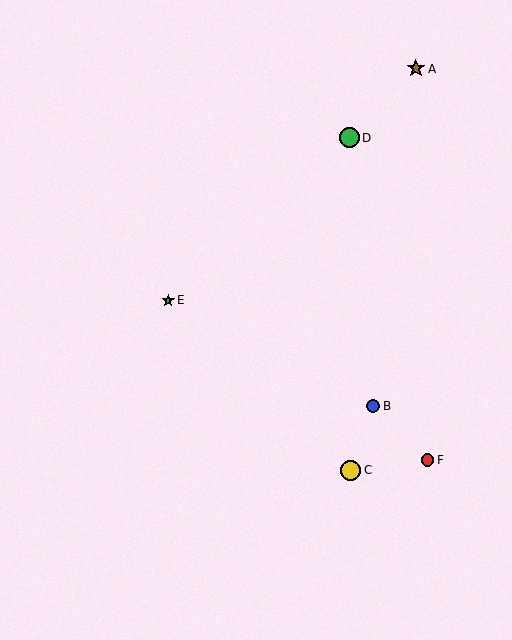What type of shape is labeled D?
Shape D is a green circle.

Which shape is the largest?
The green circle (labeled D) is the largest.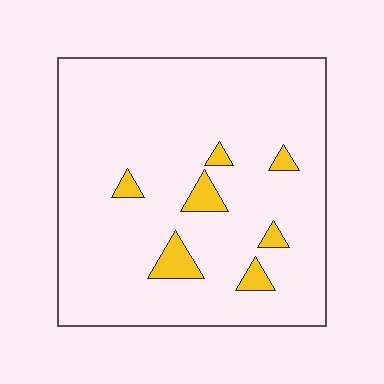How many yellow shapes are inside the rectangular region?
7.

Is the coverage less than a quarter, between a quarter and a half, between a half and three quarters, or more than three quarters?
Less than a quarter.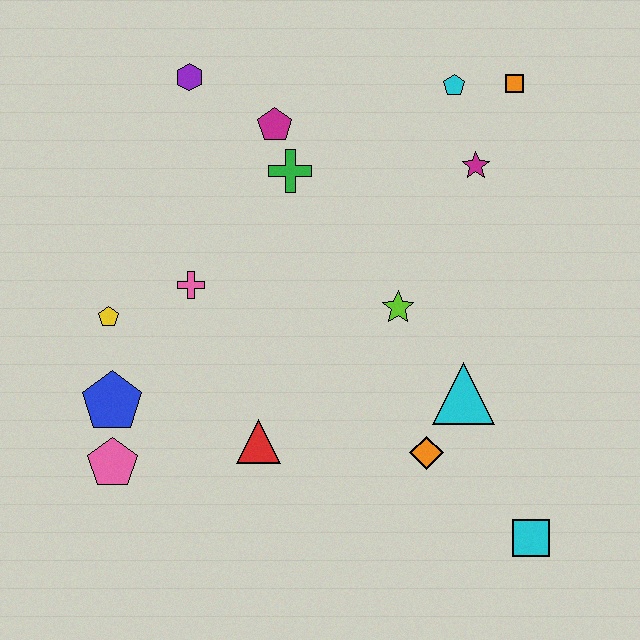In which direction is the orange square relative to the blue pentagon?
The orange square is to the right of the blue pentagon.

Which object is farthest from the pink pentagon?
The orange square is farthest from the pink pentagon.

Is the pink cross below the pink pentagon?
No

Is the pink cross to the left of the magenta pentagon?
Yes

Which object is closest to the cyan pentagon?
The orange square is closest to the cyan pentagon.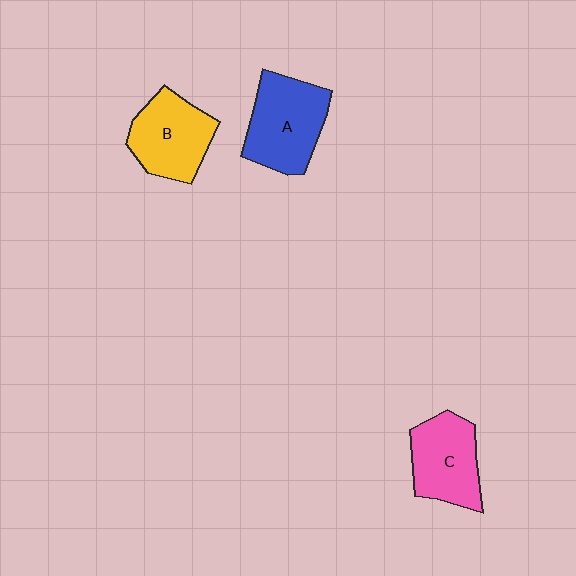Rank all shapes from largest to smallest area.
From largest to smallest: A (blue), B (yellow), C (pink).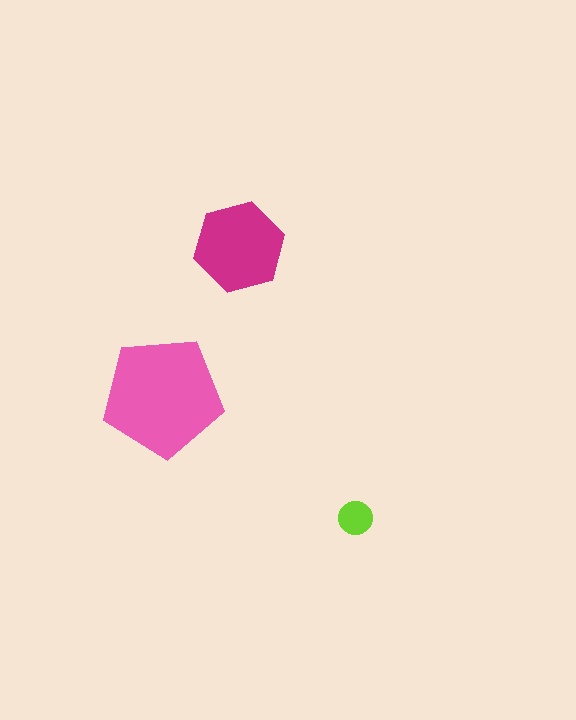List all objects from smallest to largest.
The lime circle, the magenta hexagon, the pink pentagon.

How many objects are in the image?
There are 3 objects in the image.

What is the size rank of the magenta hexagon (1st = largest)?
2nd.